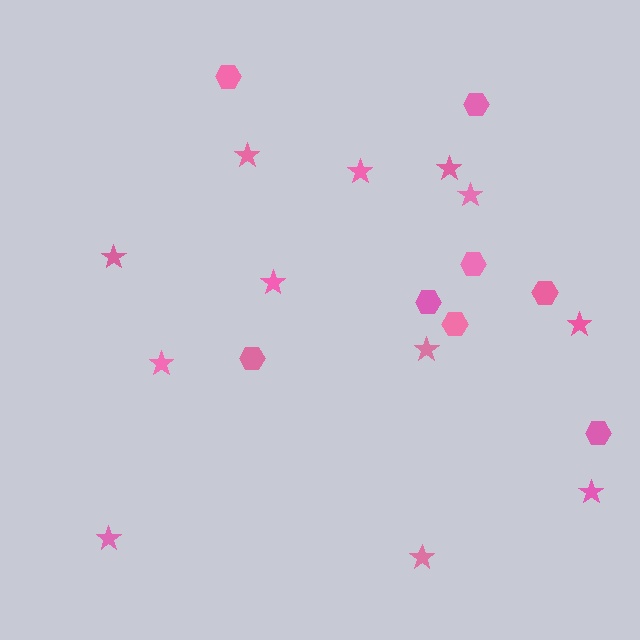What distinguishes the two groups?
There are 2 groups: one group of hexagons (8) and one group of stars (12).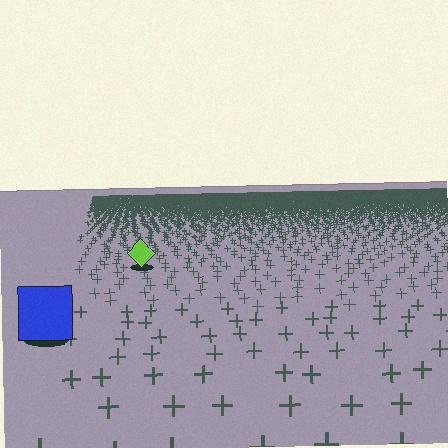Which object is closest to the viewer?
The blue square is closest. The texture marks near it are larger and more spread out.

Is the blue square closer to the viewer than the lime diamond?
Yes. The blue square is closer — you can tell from the texture gradient: the ground texture is coarser near it.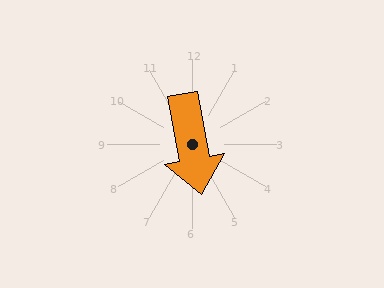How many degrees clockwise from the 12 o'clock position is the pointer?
Approximately 169 degrees.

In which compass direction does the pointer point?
South.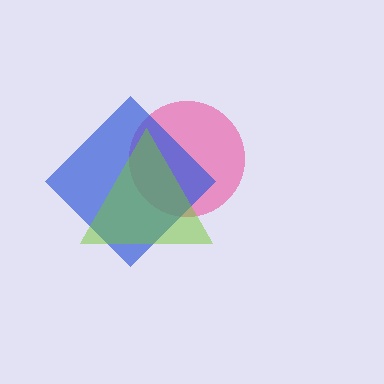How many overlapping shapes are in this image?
There are 3 overlapping shapes in the image.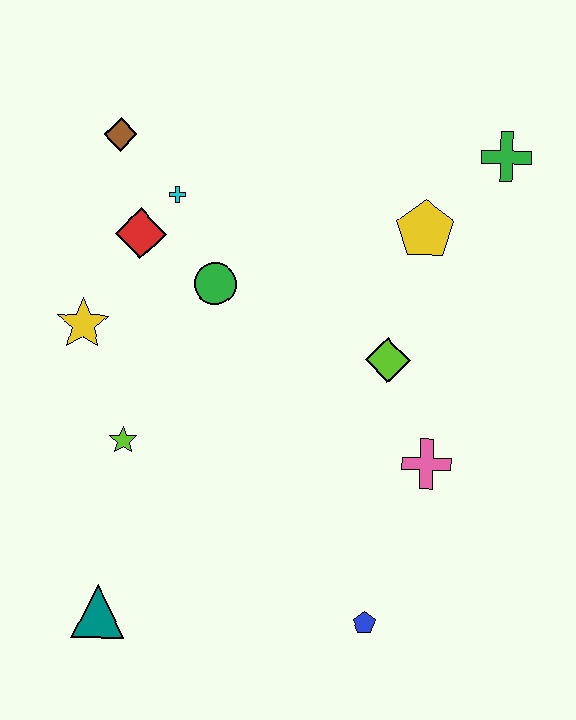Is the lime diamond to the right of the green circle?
Yes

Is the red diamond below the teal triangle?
No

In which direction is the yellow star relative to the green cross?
The yellow star is to the left of the green cross.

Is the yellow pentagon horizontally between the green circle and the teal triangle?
No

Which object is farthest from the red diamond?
The blue pentagon is farthest from the red diamond.